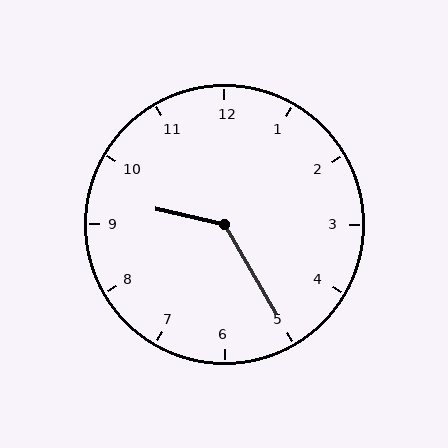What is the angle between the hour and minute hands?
Approximately 132 degrees.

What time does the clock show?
9:25.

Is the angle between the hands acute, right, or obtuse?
It is obtuse.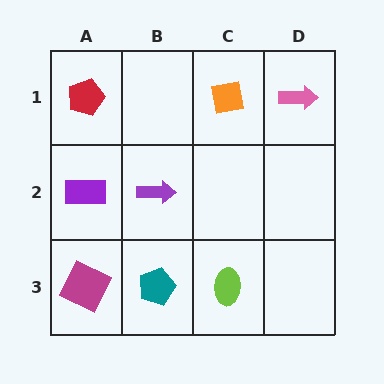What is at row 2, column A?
A purple rectangle.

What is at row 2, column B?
A purple arrow.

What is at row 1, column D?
A pink arrow.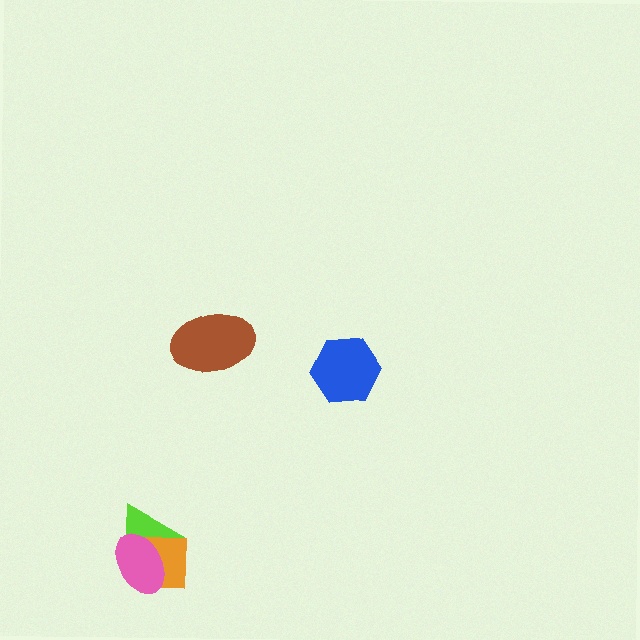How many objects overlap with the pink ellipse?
2 objects overlap with the pink ellipse.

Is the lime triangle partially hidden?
Yes, it is partially covered by another shape.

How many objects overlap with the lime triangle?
2 objects overlap with the lime triangle.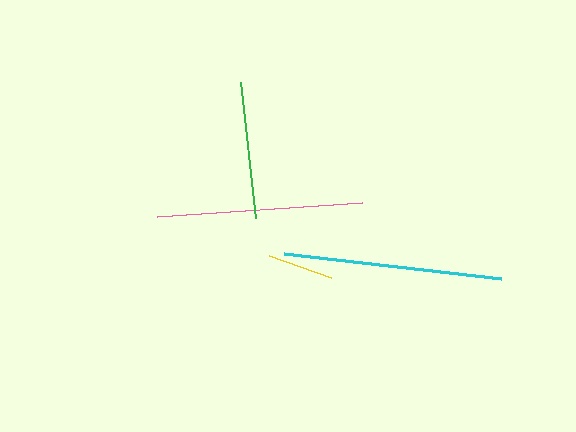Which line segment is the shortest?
The yellow line is the shortest at approximately 66 pixels.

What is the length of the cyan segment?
The cyan segment is approximately 218 pixels long.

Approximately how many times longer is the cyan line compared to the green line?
The cyan line is approximately 1.6 times the length of the green line.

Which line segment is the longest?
The cyan line is the longest at approximately 218 pixels.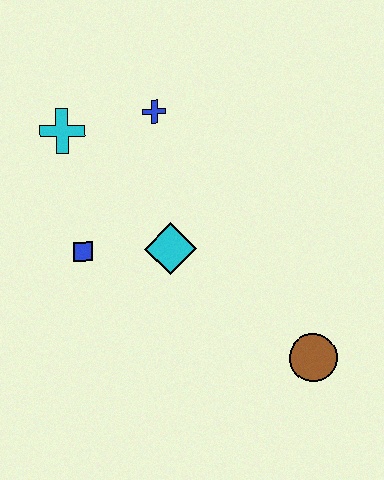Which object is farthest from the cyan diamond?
The brown circle is farthest from the cyan diamond.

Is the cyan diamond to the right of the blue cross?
Yes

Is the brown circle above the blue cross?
No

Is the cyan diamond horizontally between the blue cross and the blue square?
No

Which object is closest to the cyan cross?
The blue cross is closest to the cyan cross.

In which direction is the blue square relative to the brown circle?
The blue square is to the left of the brown circle.